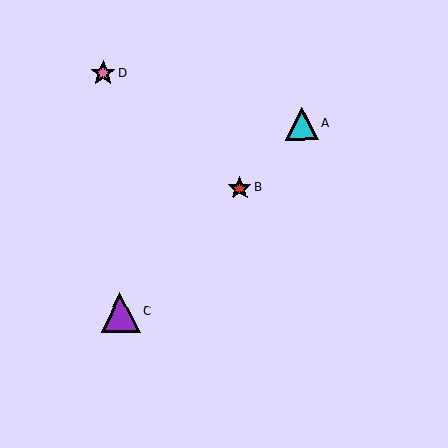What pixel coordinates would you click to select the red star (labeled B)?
Click at (240, 188) to select the red star B.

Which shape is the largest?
The purple triangle (labeled C) is the largest.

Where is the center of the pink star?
The center of the pink star is at (103, 73).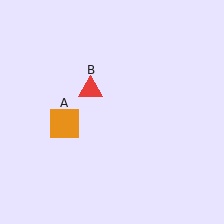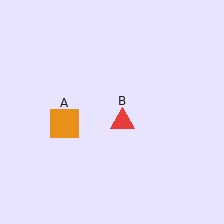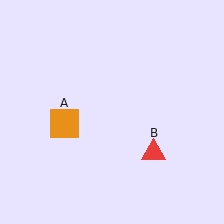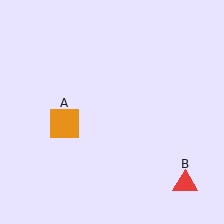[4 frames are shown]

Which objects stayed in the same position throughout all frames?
Orange square (object A) remained stationary.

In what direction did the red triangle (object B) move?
The red triangle (object B) moved down and to the right.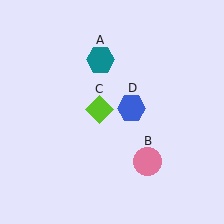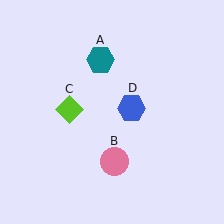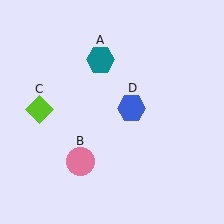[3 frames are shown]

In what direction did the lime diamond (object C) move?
The lime diamond (object C) moved left.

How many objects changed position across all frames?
2 objects changed position: pink circle (object B), lime diamond (object C).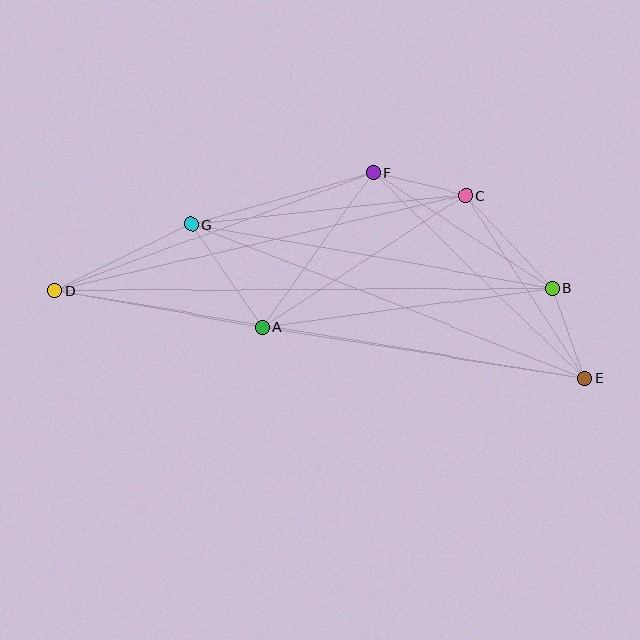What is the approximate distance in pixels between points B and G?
The distance between B and G is approximately 366 pixels.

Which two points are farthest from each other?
Points D and E are farthest from each other.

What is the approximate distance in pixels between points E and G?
The distance between E and G is approximately 422 pixels.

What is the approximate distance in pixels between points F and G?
The distance between F and G is approximately 188 pixels.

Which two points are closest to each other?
Points C and F are closest to each other.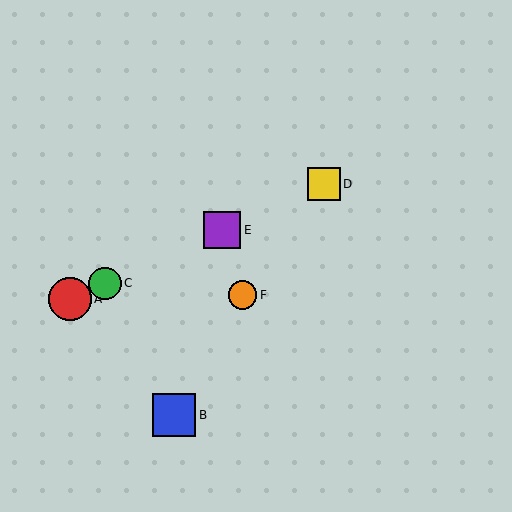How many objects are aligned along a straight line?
4 objects (A, C, D, E) are aligned along a straight line.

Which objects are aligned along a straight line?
Objects A, C, D, E are aligned along a straight line.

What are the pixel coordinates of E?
Object E is at (222, 230).